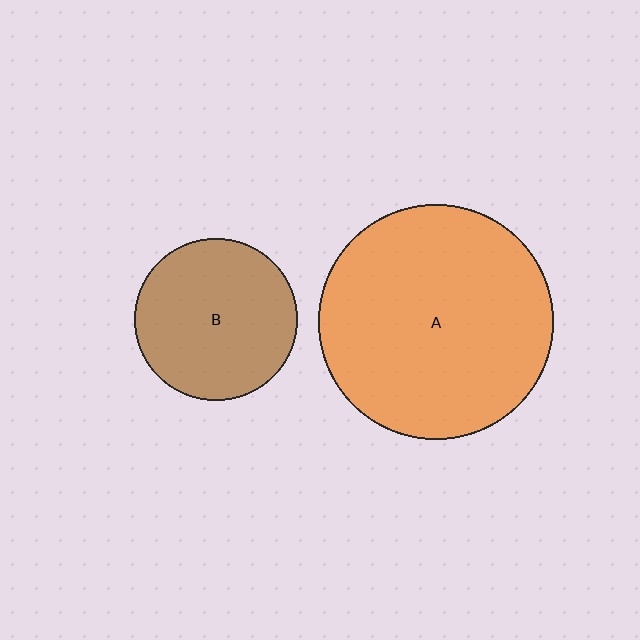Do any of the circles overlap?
No, none of the circles overlap.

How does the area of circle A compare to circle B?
Approximately 2.1 times.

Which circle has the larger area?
Circle A (orange).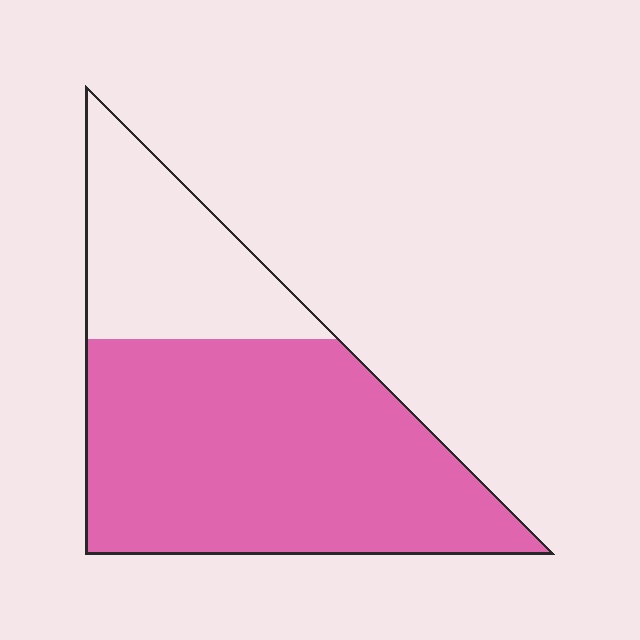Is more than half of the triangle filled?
Yes.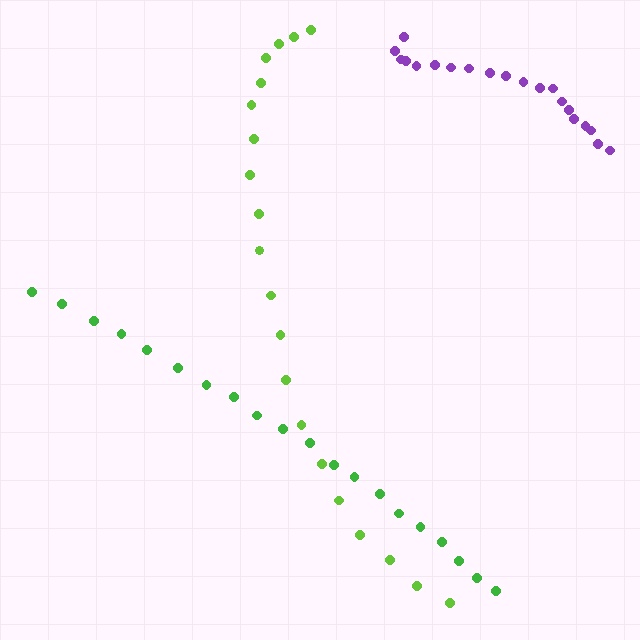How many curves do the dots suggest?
There are 3 distinct paths.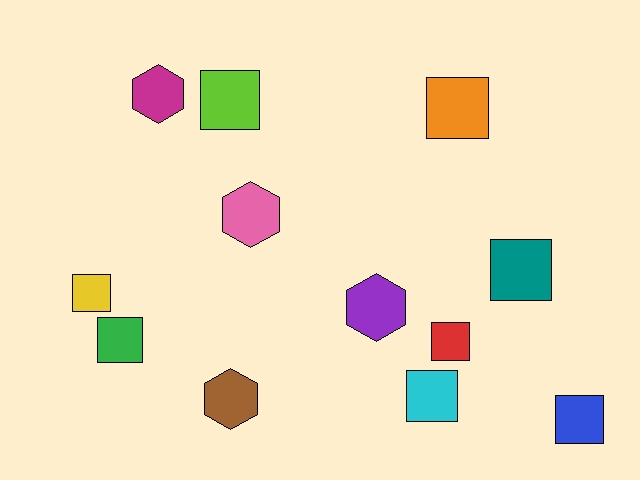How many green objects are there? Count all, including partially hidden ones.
There is 1 green object.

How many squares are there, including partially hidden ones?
There are 8 squares.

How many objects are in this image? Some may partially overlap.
There are 12 objects.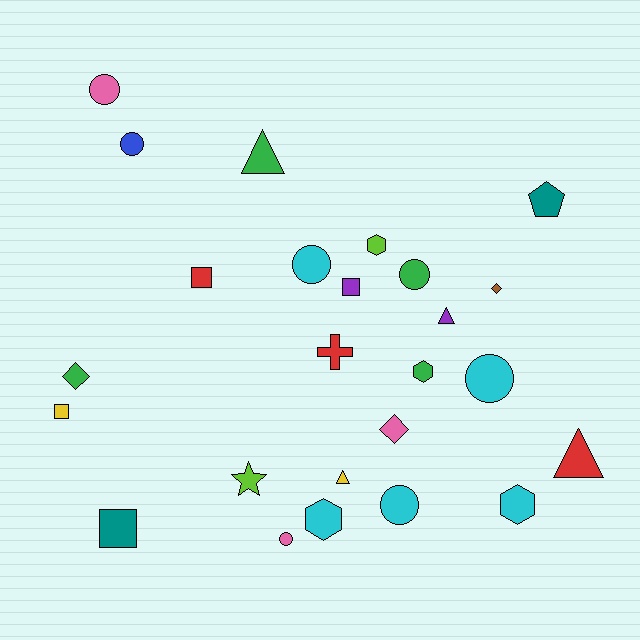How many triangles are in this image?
There are 4 triangles.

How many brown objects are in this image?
There is 1 brown object.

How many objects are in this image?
There are 25 objects.